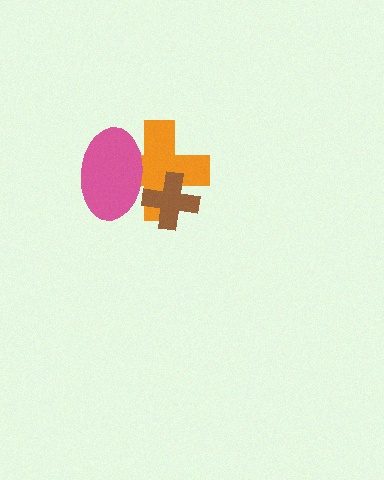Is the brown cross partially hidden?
Yes, it is partially covered by another shape.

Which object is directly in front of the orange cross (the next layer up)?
The brown cross is directly in front of the orange cross.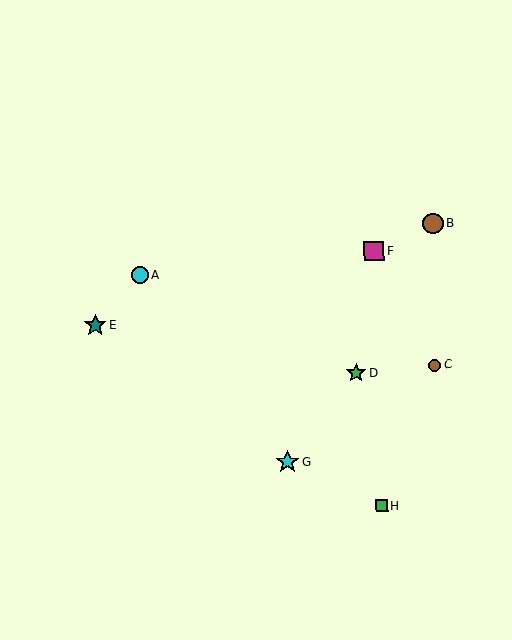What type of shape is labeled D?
Shape D is a green star.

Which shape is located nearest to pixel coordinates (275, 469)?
The cyan star (labeled G) at (288, 461) is nearest to that location.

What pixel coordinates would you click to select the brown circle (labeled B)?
Click at (433, 223) to select the brown circle B.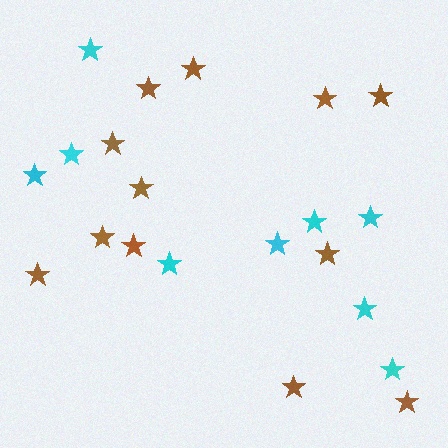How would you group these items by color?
There are 2 groups: one group of cyan stars (9) and one group of brown stars (12).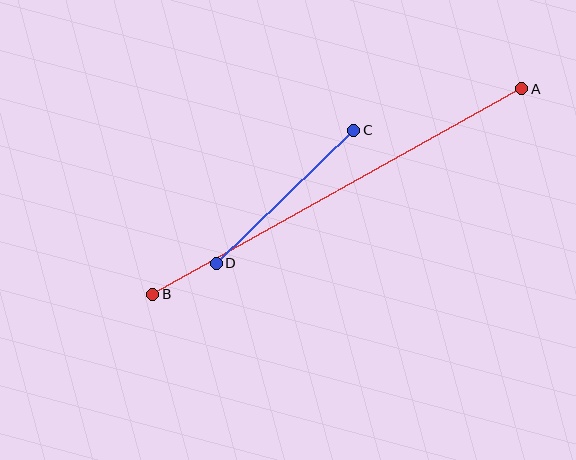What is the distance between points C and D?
The distance is approximately 191 pixels.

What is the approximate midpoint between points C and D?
The midpoint is at approximately (285, 197) pixels.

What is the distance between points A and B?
The distance is approximately 423 pixels.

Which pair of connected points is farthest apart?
Points A and B are farthest apart.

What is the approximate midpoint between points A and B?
The midpoint is at approximately (337, 191) pixels.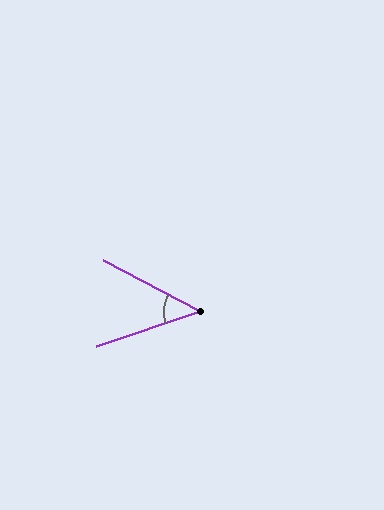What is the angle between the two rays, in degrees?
Approximately 46 degrees.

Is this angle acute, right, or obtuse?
It is acute.